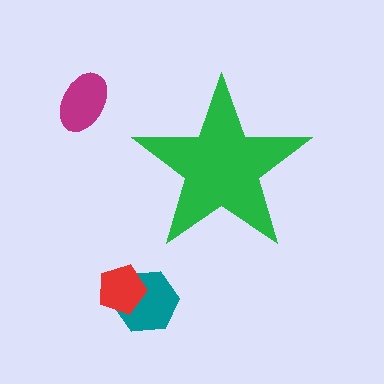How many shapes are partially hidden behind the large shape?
0 shapes are partially hidden.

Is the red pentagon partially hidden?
No, the red pentagon is fully visible.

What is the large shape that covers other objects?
A green star.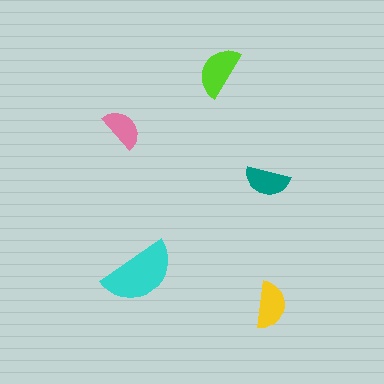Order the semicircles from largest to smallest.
the cyan one, the lime one, the yellow one, the teal one, the pink one.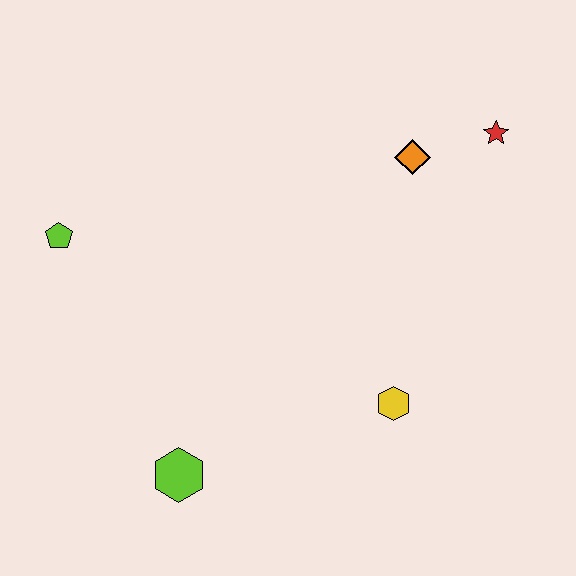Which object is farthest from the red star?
The lime hexagon is farthest from the red star.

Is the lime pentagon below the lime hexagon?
No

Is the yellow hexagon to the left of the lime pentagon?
No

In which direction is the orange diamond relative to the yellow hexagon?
The orange diamond is above the yellow hexagon.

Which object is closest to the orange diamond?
The red star is closest to the orange diamond.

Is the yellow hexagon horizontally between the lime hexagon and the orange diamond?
Yes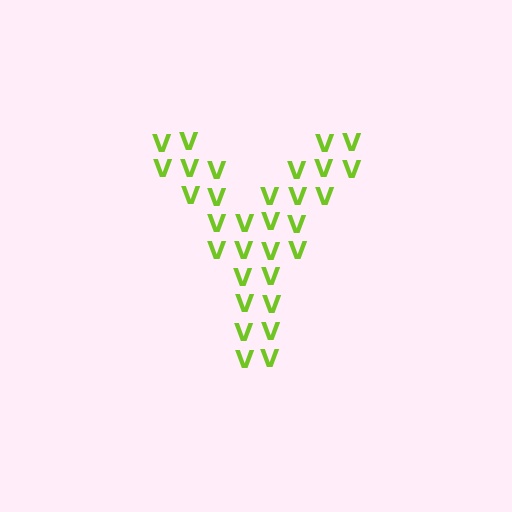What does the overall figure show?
The overall figure shows the letter Y.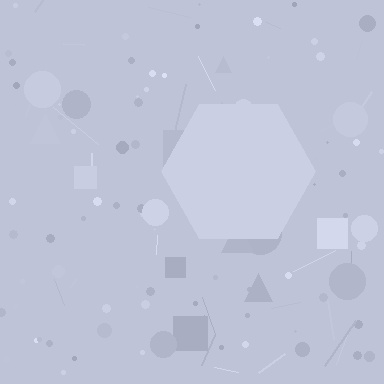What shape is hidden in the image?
A hexagon is hidden in the image.